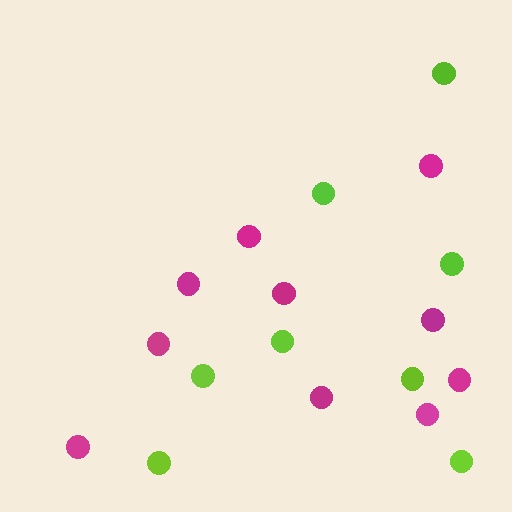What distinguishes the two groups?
There are 2 groups: one group of magenta circles (10) and one group of lime circles (8).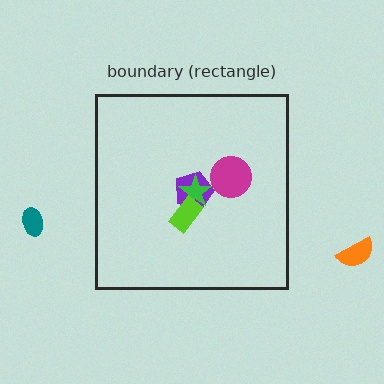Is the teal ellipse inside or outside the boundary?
Outside.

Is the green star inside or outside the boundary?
Inside.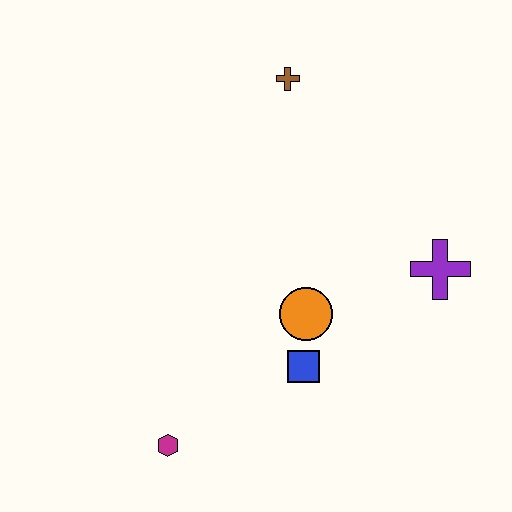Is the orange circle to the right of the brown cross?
Yes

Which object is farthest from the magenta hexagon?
The brown cross is farthest from the magenta hexagon.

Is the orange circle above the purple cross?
No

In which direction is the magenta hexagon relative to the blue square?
The magenta hexagon is to the left of the blue square.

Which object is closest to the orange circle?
The blue square is closest to the orange circle.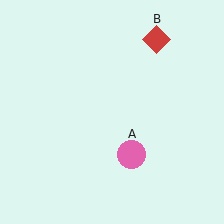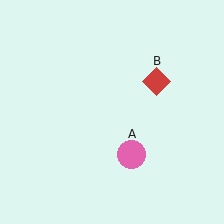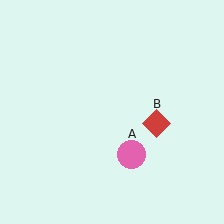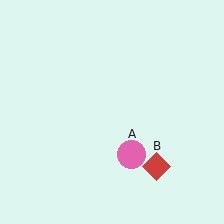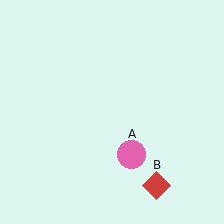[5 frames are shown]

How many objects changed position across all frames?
1 object changed position: red diamond (object B).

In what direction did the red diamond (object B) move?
The red diamond (object B) moved down.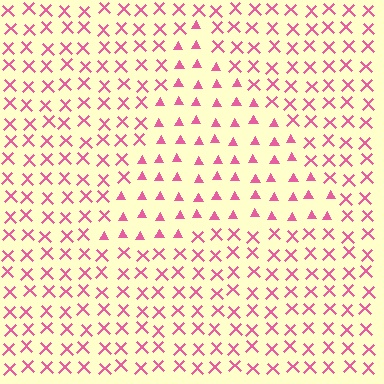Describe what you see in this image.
The image is filled with small pink elements arranged in a uniform grid. A triangle-shaped region contains triangles, while the surrounding area contains X marks. The boundary is defined purely by the change in element shape.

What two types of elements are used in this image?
The image uses triangles inside the triangle region and X marks outside it.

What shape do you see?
I see a triangle.